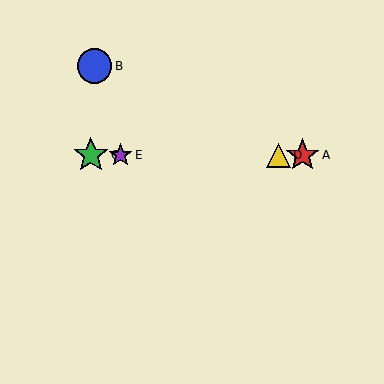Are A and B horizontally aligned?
No, A is at y≈155 and B is at y≈66.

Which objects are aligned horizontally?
Objects A, C, D, E are aligned horizontally.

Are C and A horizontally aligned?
Yes, both are at y≈155.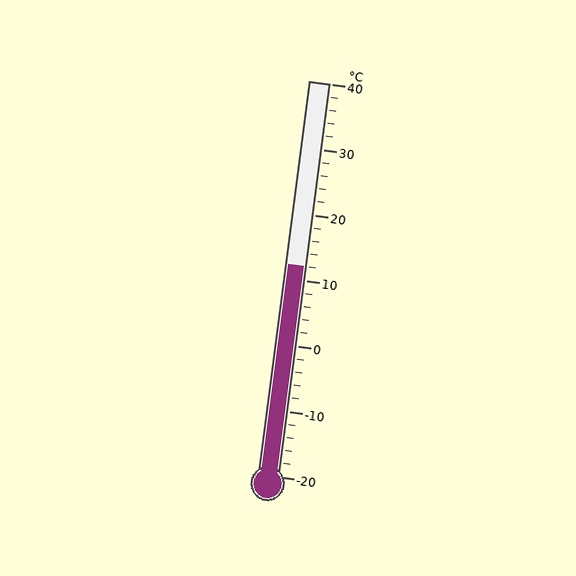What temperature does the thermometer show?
The thermometer shows approximately 12°C.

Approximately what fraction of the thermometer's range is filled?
The thermometer is filled to approximately 55% of its range.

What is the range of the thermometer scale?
The thermometer scale ranges from -20°C to 40°C.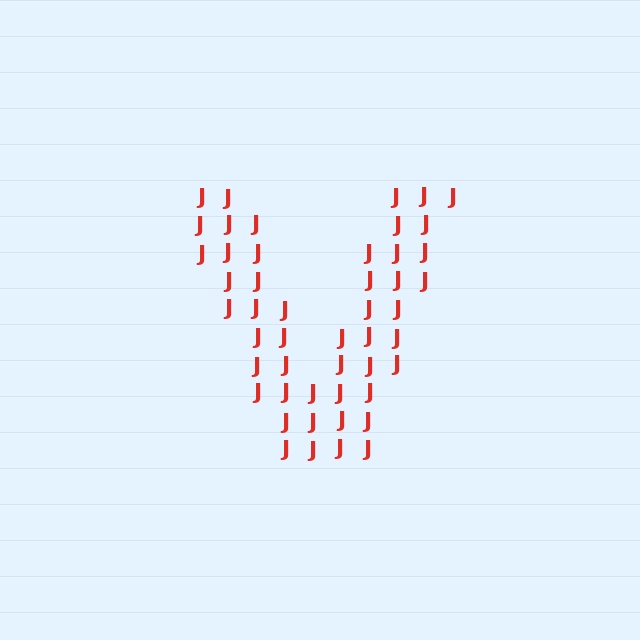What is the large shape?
The large shape is the letter V.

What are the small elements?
The small elements are letter J's.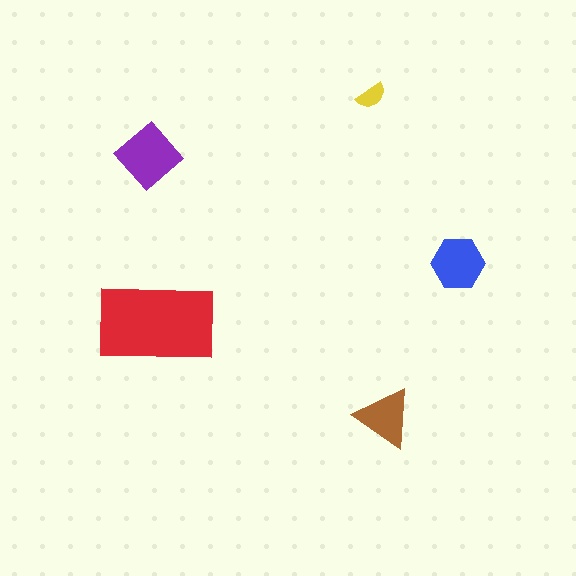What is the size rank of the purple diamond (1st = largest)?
2nd.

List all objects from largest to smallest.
The red rectangle, the purple diamond, the blue hexagon, the brown triangle, the yellow semicircle.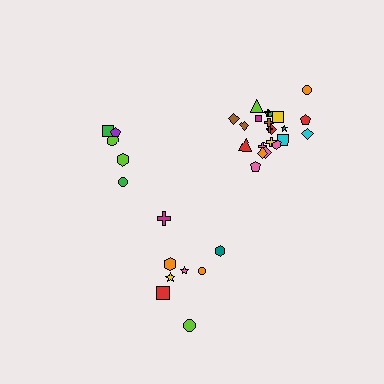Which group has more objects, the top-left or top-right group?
The top-right group.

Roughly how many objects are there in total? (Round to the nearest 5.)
Roughly 35 objects in total.